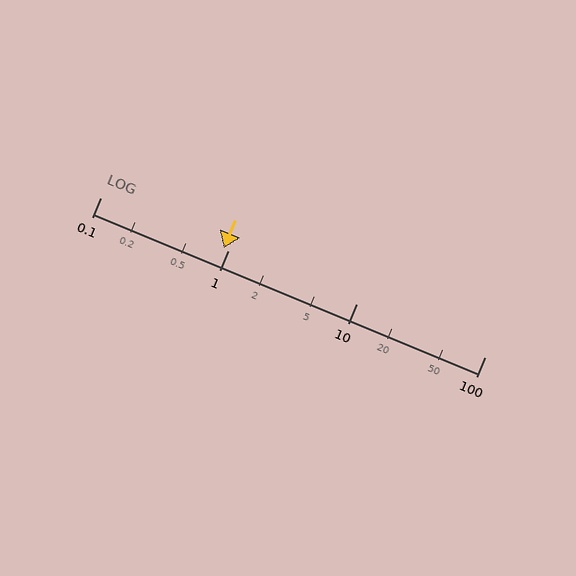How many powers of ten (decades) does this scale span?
The scale spans 3 decades, from 0.1 to 100.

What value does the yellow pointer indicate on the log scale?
The pointer indicates approximately 0.92.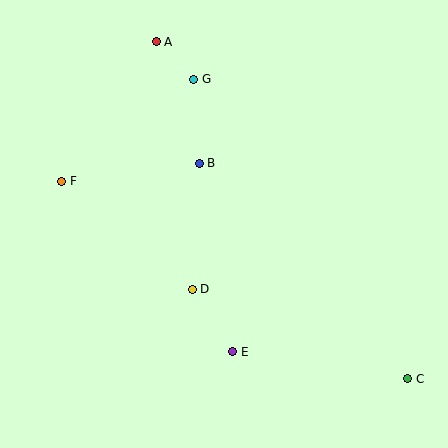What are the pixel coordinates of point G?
Point G is at (194, 79).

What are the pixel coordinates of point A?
Point A is at (156, 42).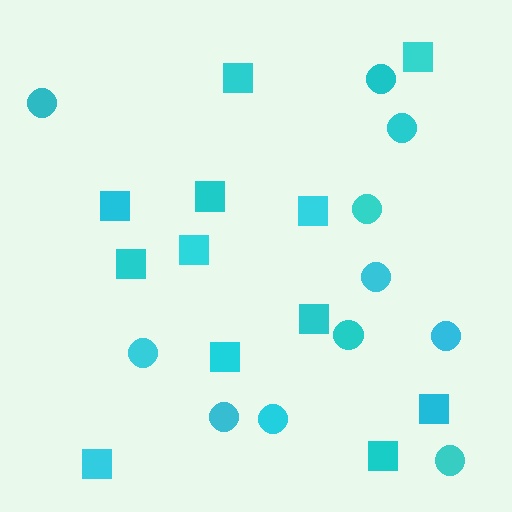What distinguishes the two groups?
There are 2 groups: one group of squares (12) and one group of circles (11).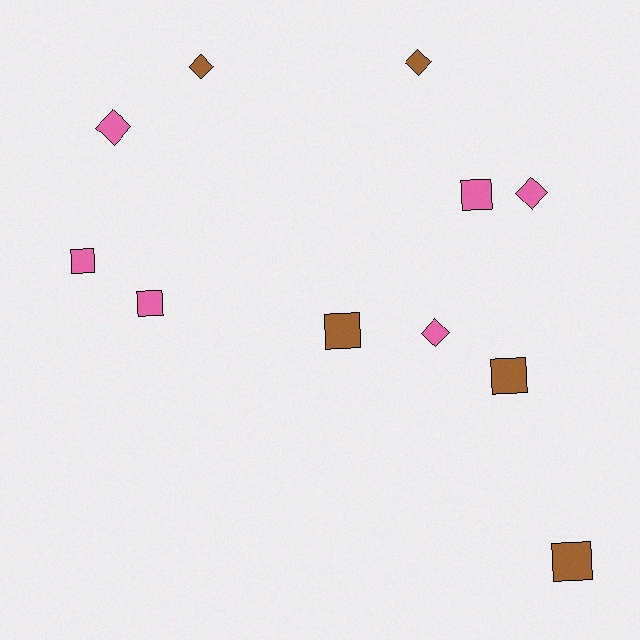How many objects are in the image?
There are 11 objects.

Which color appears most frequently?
Pink, with 6 objects.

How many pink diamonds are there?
There are 3 pink diamonds.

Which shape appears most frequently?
Square, with 6 objects.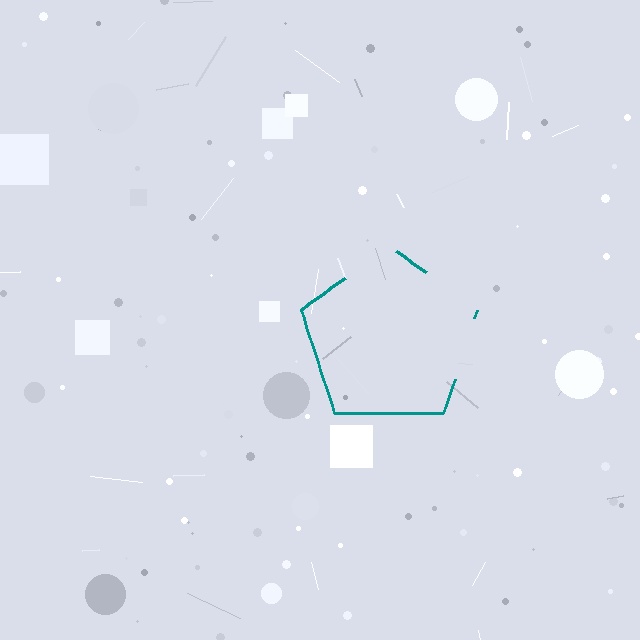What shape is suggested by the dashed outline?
The dashed outline suggests a pentagon.